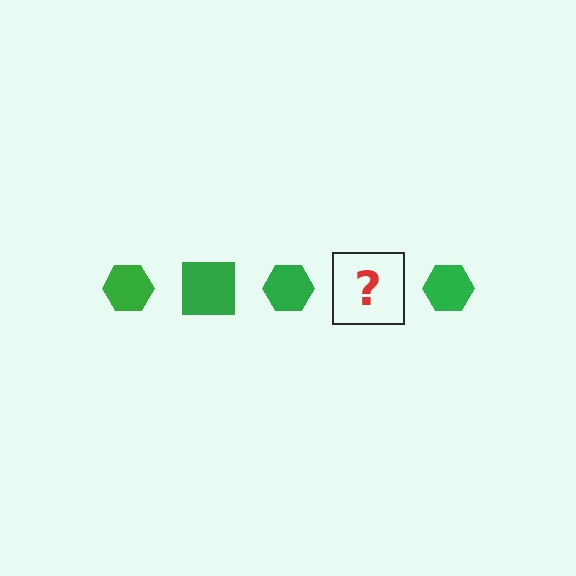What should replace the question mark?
The question mark should be replaced with a green square.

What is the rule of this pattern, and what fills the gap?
The rule is that the pattern cycles through hexagon, square shapes in green. The gap should be filled with a green square.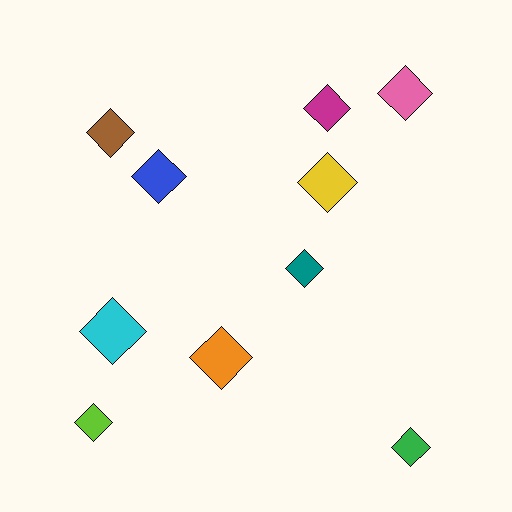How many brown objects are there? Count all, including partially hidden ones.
There is 1 brown object.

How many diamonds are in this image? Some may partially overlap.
There are 10 diamonds.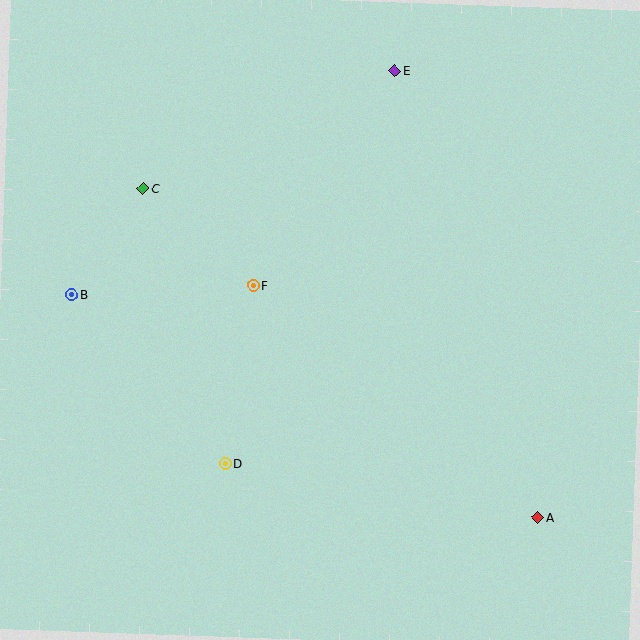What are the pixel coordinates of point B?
Point B is at (71, 294).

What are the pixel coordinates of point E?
Point E is at (394, 71).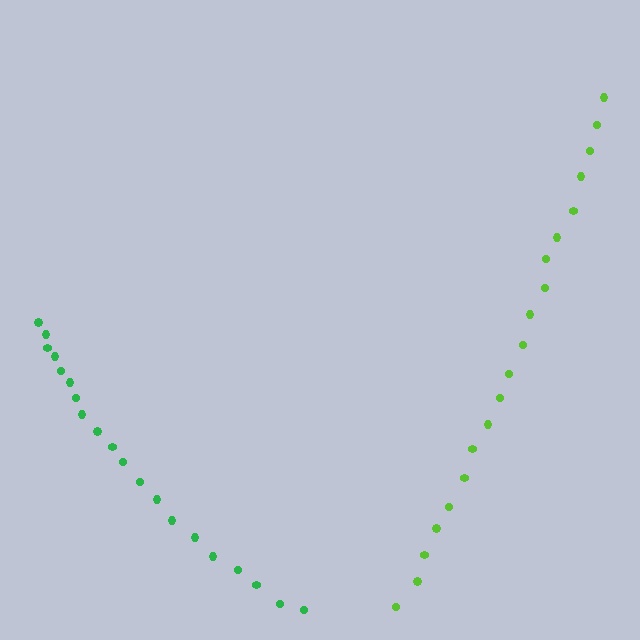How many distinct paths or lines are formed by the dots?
There are 2 distinct paths.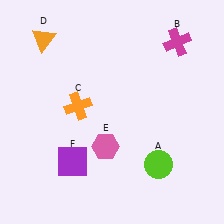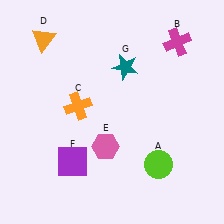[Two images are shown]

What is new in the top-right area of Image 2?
A teal star (G) was added in the top-right area of Image 2.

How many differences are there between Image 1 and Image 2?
There is 1 difference between the two images.